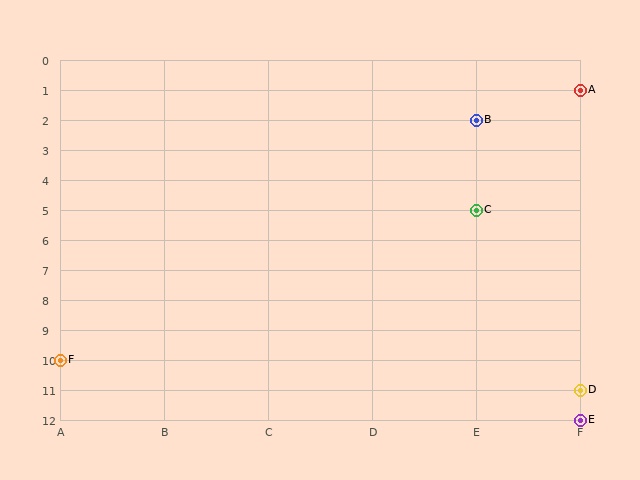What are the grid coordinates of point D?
Point D is at grid coordinates (F, 11).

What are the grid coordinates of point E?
Point E is at grid coordinates (F, 12).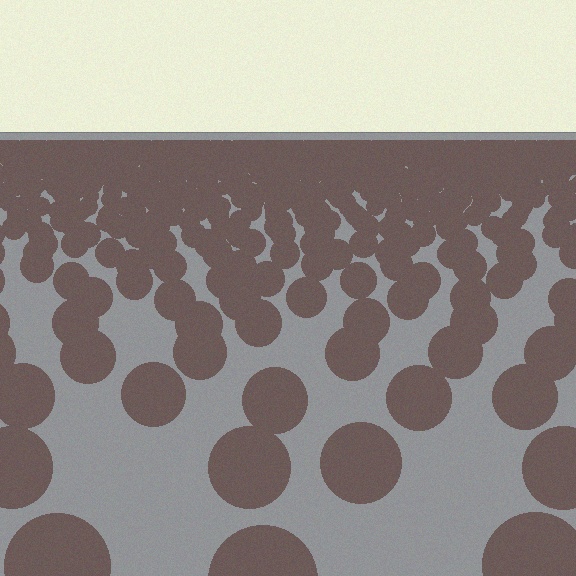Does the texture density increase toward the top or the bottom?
Density increases toward the top.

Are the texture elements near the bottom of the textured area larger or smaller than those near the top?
Larger. Near the bottom, elements are closer to the viewer and appear at a bigger on-screen size.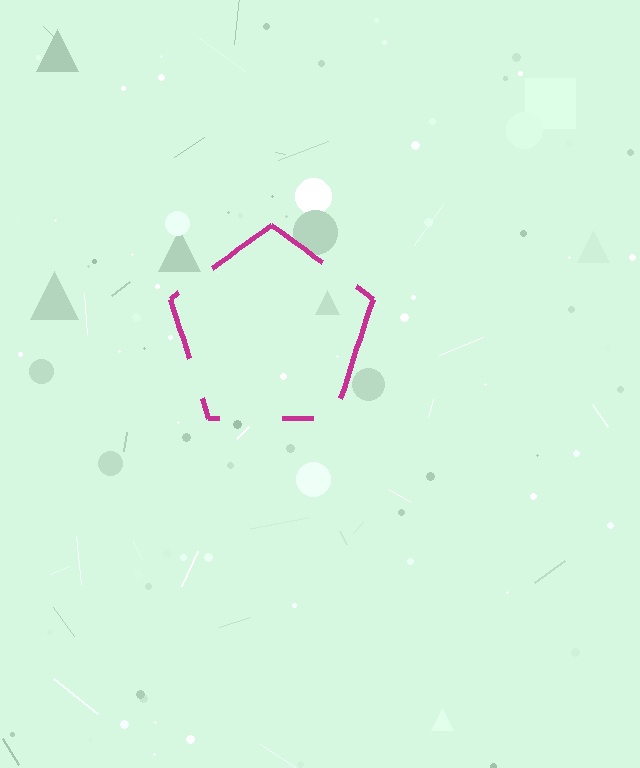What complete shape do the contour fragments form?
The contour fragments form a pentagon.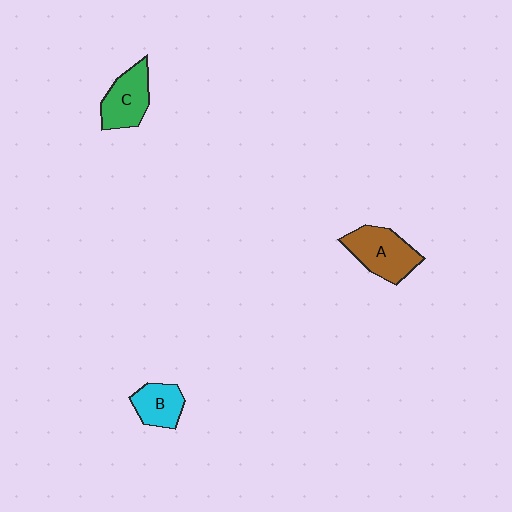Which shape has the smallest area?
Shape B (cyan).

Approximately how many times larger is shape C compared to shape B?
Approximately 1.3 times.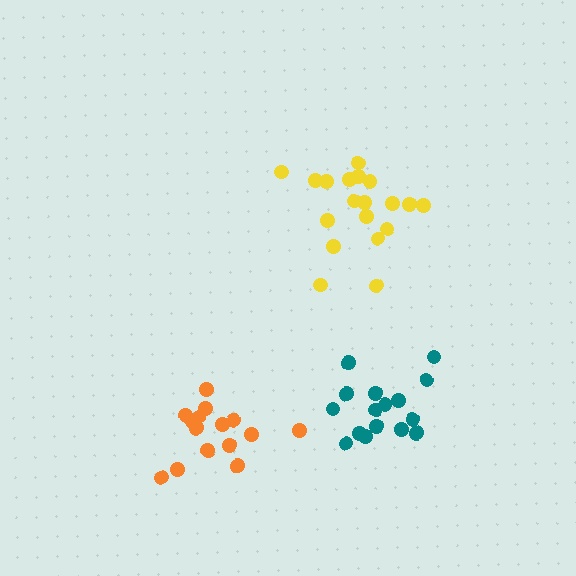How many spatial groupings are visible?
There are 3 spatial groupings.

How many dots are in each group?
Group 1: 15 dots, Group 2: 19 dots, Group 3: 16 dots (50 total).